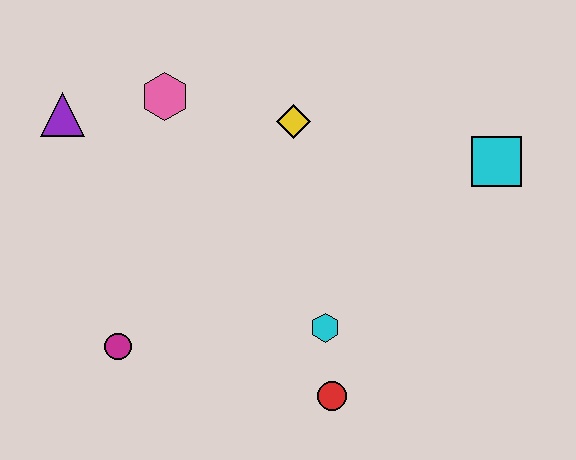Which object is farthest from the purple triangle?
The cyan square is farthest from the purple triangle.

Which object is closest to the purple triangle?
The pink hexagon is closest to the purple triangle.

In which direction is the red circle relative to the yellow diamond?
The red circle is below the yellow diamond.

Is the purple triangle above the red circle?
Yes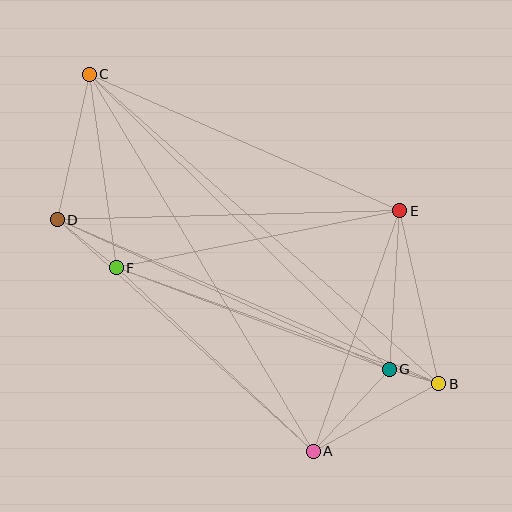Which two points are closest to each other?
Points B and G are closest to each other.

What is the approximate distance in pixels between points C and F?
The distance between C and F is approximately 195 pixels.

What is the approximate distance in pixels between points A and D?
The distance between A and D is approximately 345 pixels.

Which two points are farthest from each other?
Points B and C are farthest from each other.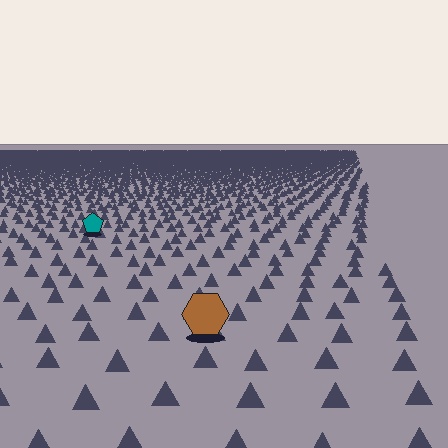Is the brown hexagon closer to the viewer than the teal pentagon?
Yes. The brown hexagon is closer — you can tell from the texture gradient: the ground texture is coarser near it.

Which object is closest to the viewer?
The brown hexagon is closest. The texture marks near it are larger and more spread out.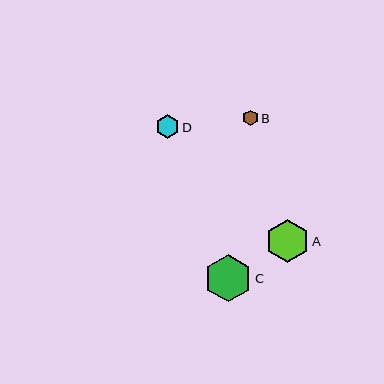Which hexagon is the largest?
Hexagon C is the largest with a size of approximately 48 pixels.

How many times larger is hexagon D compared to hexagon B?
Hexagon D is approximately 1.5 times the size of hexagon B.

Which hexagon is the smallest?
Hexagon B is the smallest with a size of approximately 16 pixels.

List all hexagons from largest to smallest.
From largest to smallest: C, A, D, B.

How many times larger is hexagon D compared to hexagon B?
Hexagon D is approximately 1.5 times the size of hexagon B.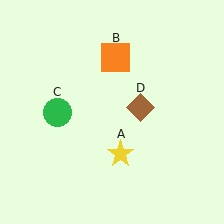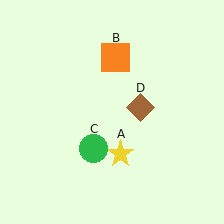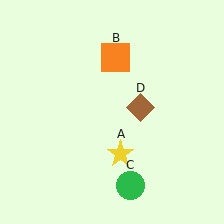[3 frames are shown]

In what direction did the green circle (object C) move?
The green circle (object C) moved down and to the right.